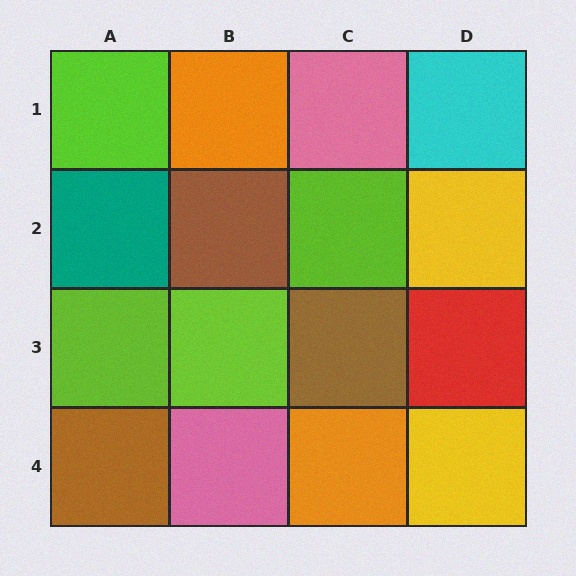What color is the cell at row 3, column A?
Lime.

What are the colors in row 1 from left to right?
Lime, orange, pink, cyan.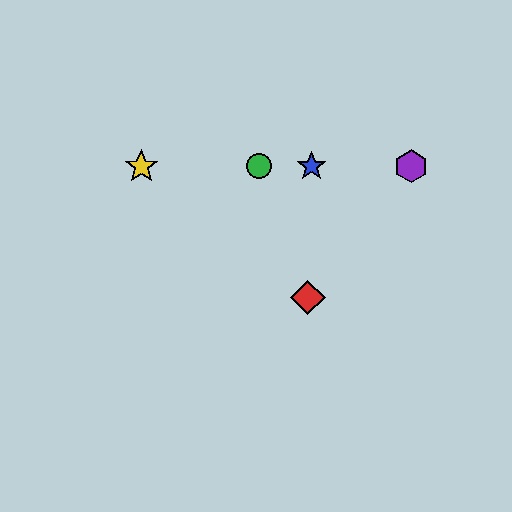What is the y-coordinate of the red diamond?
The red diamond is at y≈298.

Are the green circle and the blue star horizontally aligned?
Yes, both are at y≈166.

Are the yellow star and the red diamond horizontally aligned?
No, the yellow star is at y≈166 and the red diamond is at y≈298.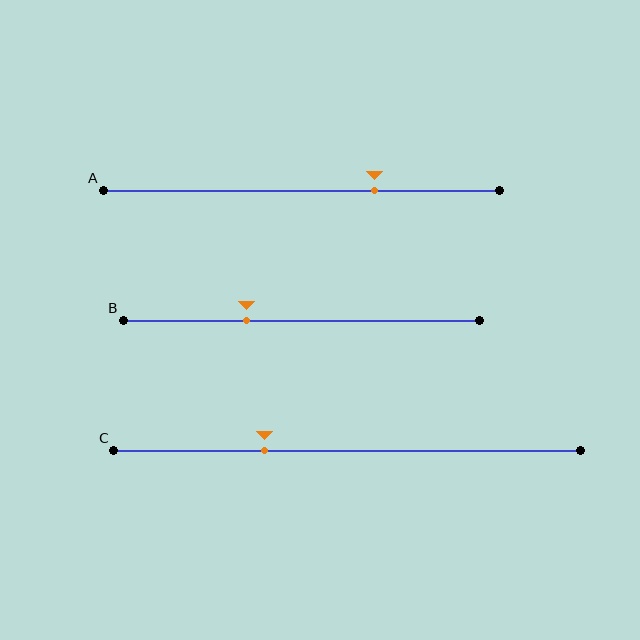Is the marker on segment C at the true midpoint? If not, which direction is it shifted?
No, the marker on segment C is shifted to the left by about 18% of the segment length.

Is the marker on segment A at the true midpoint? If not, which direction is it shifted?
No, the marker on segment A is shifted to the right by about 18% of the segment length.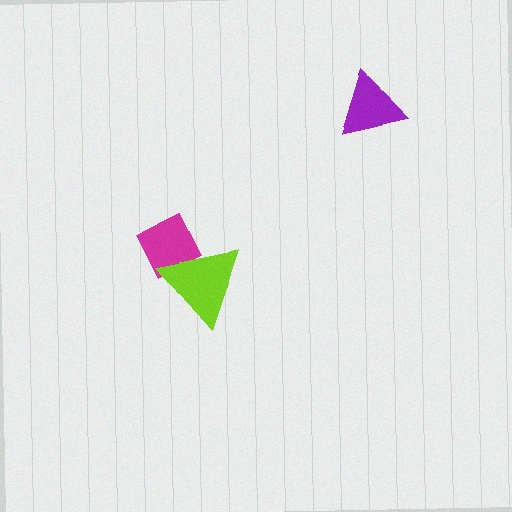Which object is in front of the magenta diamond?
The lime triangle is in front of the magenta diamond.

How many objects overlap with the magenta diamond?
1 object overlaps with the magenta diamond.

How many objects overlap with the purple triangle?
0 objects overlap with the purple triangle.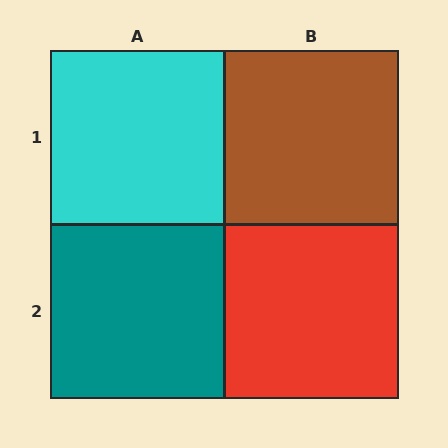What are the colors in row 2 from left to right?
Teal, red.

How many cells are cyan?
1 cell is cyan.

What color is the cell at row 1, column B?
Brown.